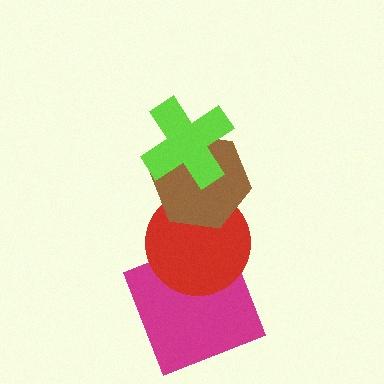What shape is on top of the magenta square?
The red circle is on top of the magenta square.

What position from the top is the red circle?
The red circle is 3rd from the top.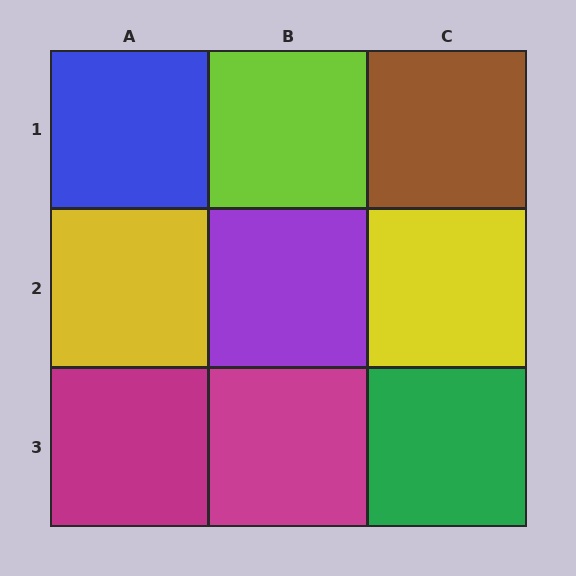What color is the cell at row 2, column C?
Yellow.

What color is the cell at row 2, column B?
Purple.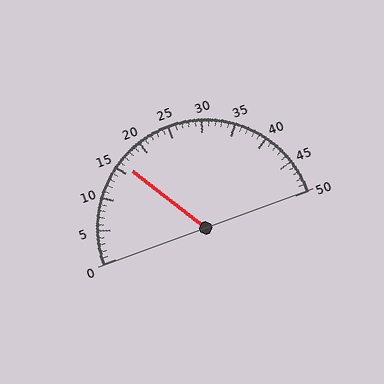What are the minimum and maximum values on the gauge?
The gauge ranges from 0 to 50.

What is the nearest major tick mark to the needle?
The nearest major tick mark is 15.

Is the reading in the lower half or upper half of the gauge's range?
The reading is in the lower half of the range (0 to 50).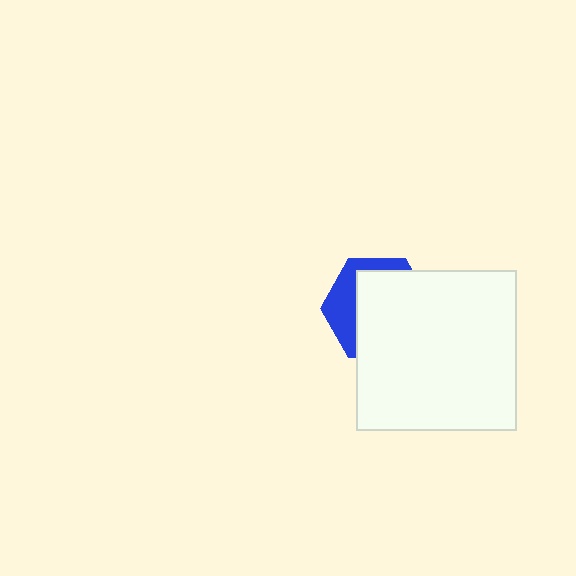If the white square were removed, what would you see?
You would see the complete blue hexagon.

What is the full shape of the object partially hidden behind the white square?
The partially hidden object is a blue hexagon.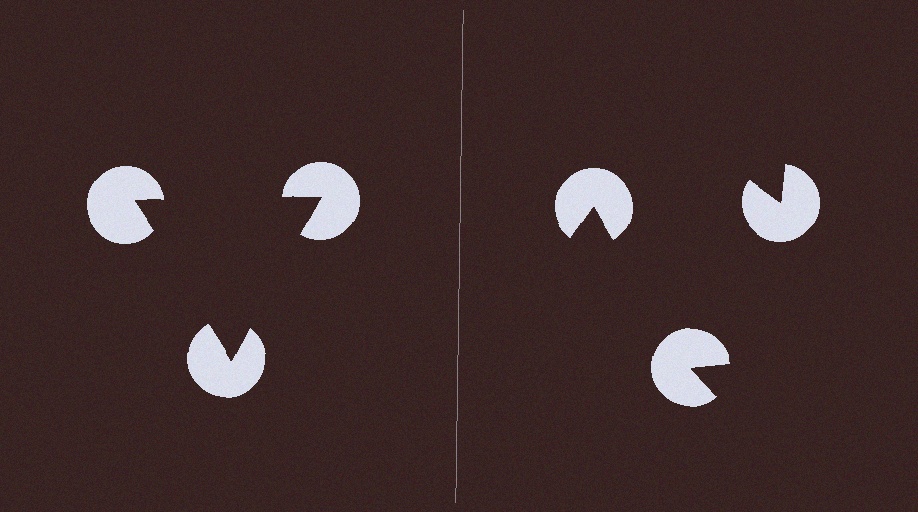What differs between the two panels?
The pac-man discs are positioned identically on both sides; only the wedge orientations differ. On the left they align to a triangle; on the right they are misaligned.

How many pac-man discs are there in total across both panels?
6 — 3 on each side.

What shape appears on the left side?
An illusory triangle.